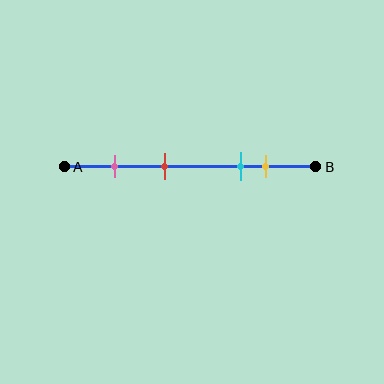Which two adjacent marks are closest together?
The cyan and yellow marks are the closest adjacent pair.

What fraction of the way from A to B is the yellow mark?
The yellow mark is approximately 80% (0.8) of the way from A to B.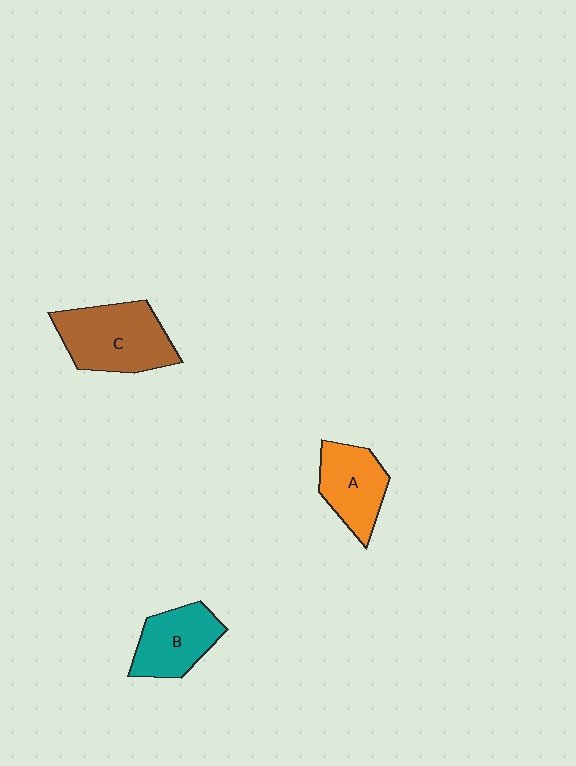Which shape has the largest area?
Shape C (brown).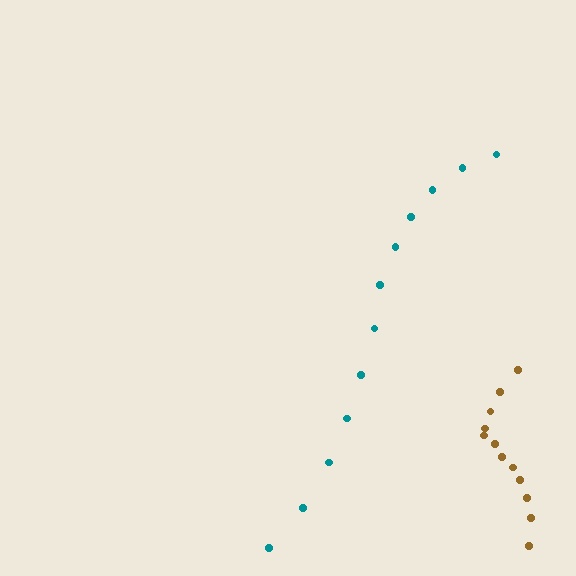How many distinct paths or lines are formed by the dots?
There are 2 distinct paths.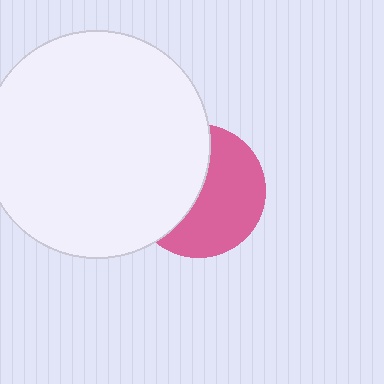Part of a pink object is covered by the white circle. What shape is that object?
It is a circle.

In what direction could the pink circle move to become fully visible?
The pink circle could move right. That would shift it out from behind the white circle entirely.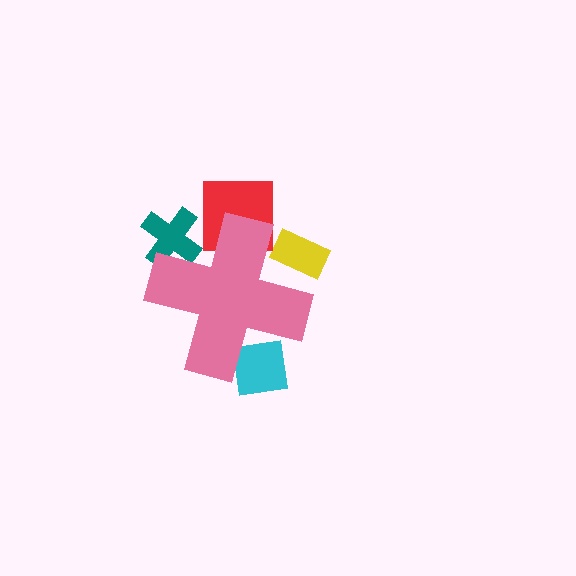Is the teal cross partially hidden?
Yes, the teal cross is partially hidden behind the pink cross.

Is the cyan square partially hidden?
Yes, the cyan square is partially hidden behind the pink cross.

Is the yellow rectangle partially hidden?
Yes, the yellow rectangle is partially hidden behind the pink cross.